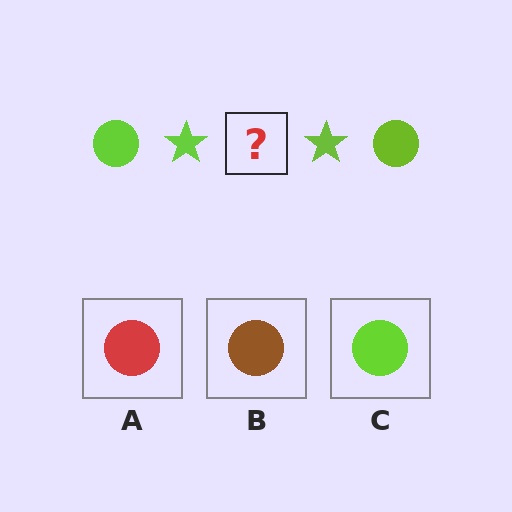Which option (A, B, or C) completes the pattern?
C.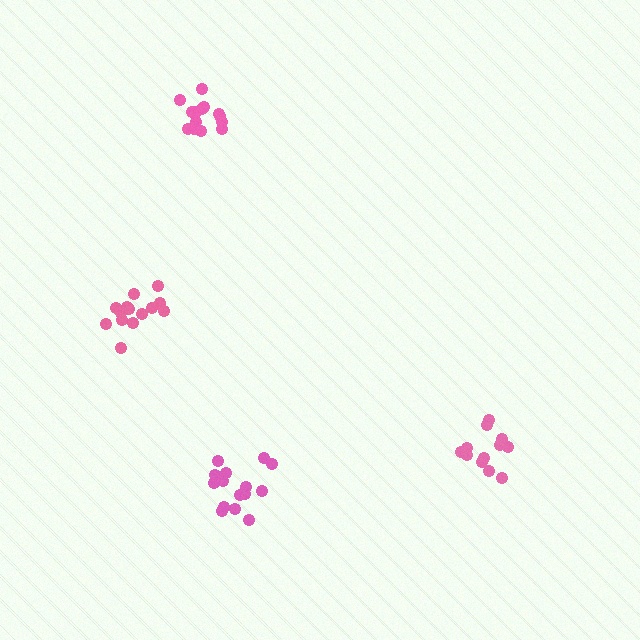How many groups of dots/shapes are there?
There are 4 groups.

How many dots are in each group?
Group 1: 13 dots, Group 2: 15 dots, Group 3: 14 dots, Group 4: 14 dots (56 total).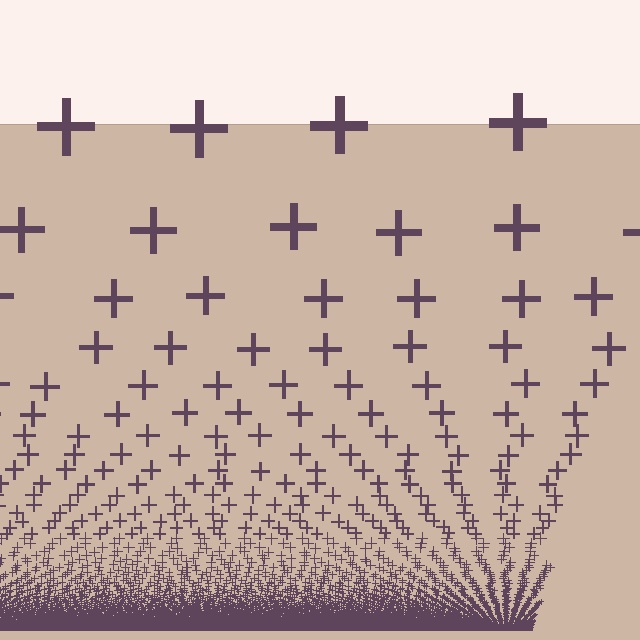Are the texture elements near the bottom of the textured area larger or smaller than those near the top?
Smaller. The gradient is inverted — elements near the bottom are smaller and denser.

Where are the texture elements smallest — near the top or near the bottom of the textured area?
Near the bottom.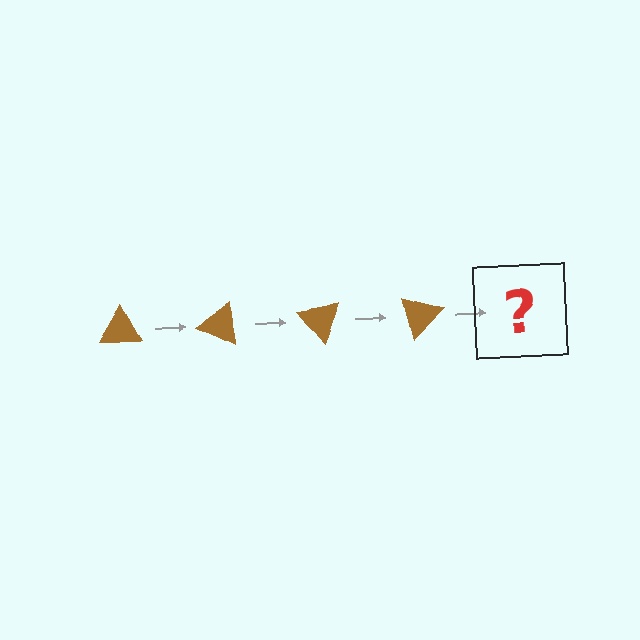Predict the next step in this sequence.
The next step is a brown triangle rotated 100 degrees.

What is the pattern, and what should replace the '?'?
The pattern is that the triangle rotates 25 degrees each step. The '?' should be a brown triangle rotated 100 degrees.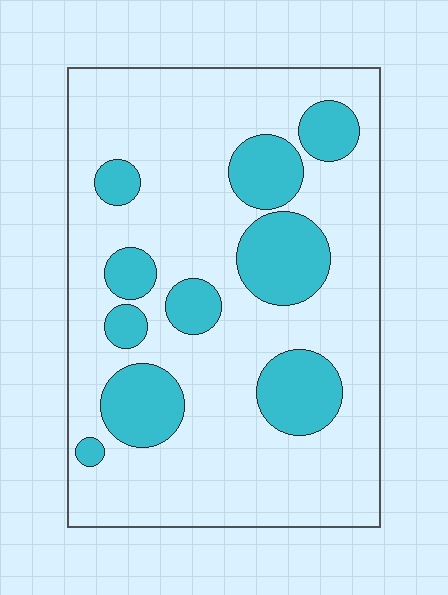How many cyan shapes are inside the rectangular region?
10.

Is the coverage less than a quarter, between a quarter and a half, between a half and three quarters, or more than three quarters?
Less than a quarter.